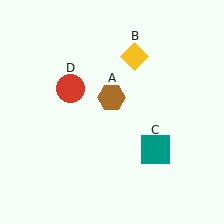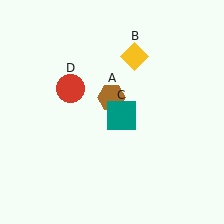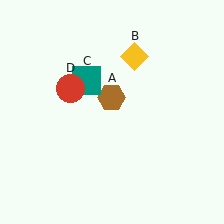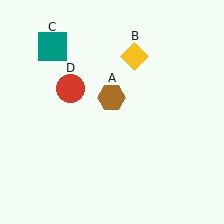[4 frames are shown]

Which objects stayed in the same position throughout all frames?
Brown hexagon (object A) and yellow diamond (object B) and red circle (object D) remained stationary.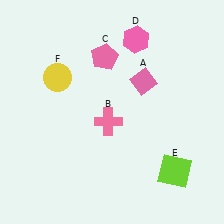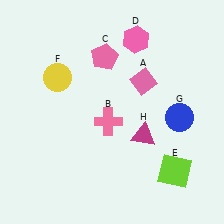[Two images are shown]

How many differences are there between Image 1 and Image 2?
There are 2 differences between the two images.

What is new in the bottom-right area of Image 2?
A magenta triangle (H) was added in the bottom-right area of Image 2.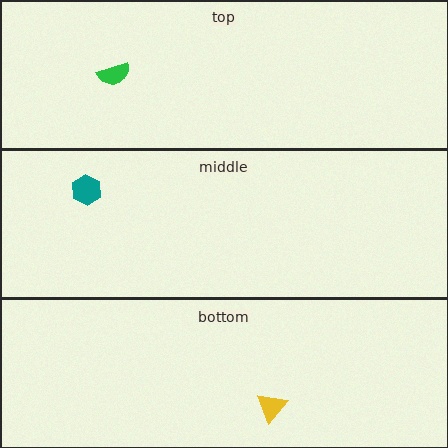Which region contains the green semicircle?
The top region.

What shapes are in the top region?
The green semicircle.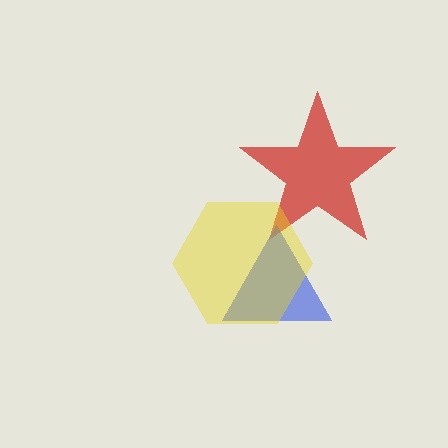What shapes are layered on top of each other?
The layered shapes are: a red star, a blue triangle, a yellow hexagon.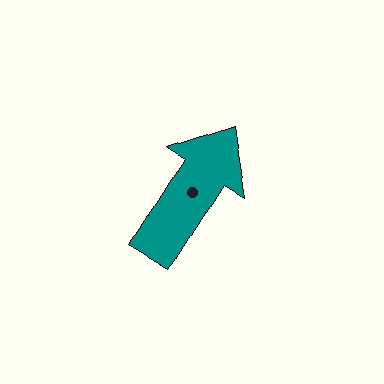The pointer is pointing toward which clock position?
Roughly 1 o'clock.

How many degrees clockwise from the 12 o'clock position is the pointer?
Approximately 32 degrees.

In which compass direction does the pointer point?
Northeast.